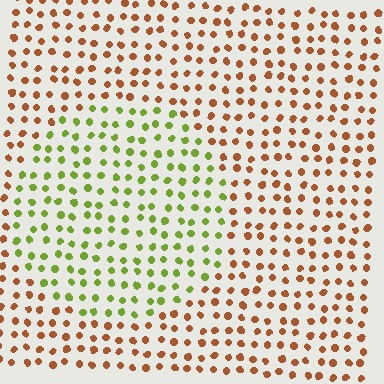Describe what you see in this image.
The image is filled with small brown elements in a uniform arrangement. A circle-shaped region is visible where the elements are tinted to a slightly different hue, forming a subtle color boundary.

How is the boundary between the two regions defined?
The boundary is defined purely by a slight shift in hue (about 66 degrees). Spacing, size, and orientation are identical on both sides.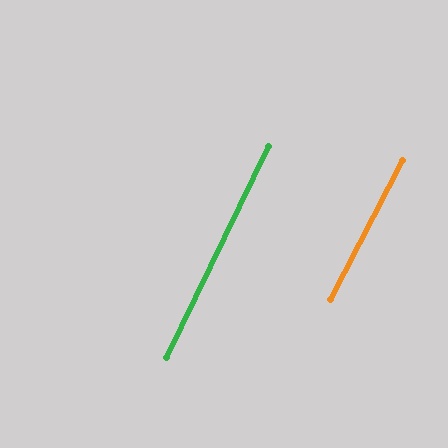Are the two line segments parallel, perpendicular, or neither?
Parallel — their directions differ by only 1.8°.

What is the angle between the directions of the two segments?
Approximately 2 degrees.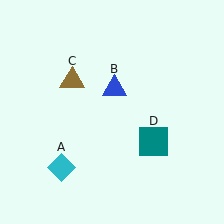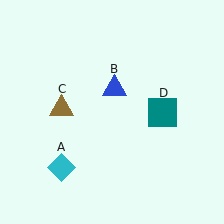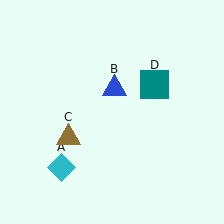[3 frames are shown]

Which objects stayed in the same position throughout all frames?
Cyan diamond (object A) and blue triangle (object B) remained stationary.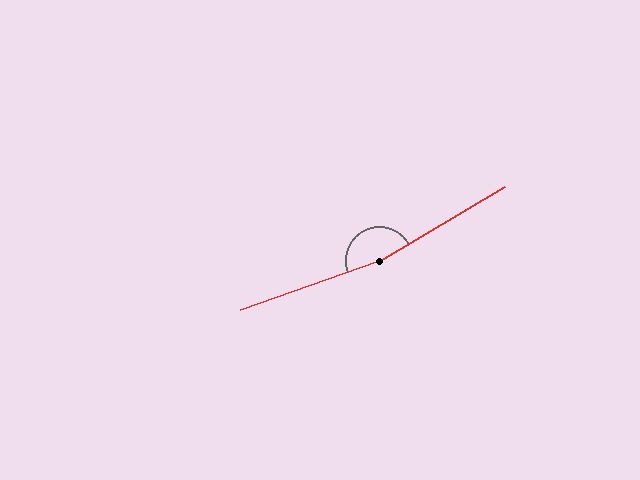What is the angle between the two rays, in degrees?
Approximately 169 degrees.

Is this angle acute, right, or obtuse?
It is obtuse.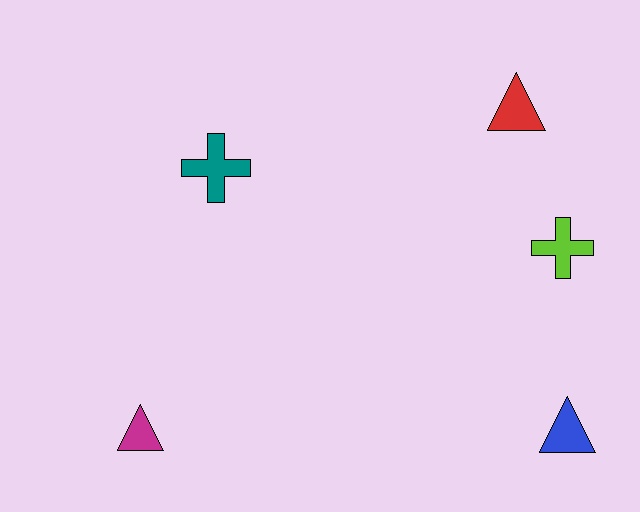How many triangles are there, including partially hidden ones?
There are 3 triangles.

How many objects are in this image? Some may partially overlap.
There are 5 objects.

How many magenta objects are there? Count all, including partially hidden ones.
There is 1 magenta object.